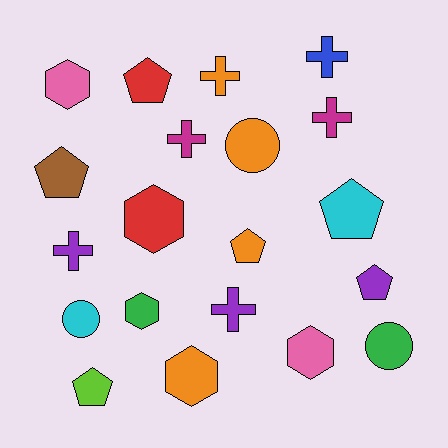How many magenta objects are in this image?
There are 2 magenta objects.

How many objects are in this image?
There are 20 objects.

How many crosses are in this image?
There are 6 crosses.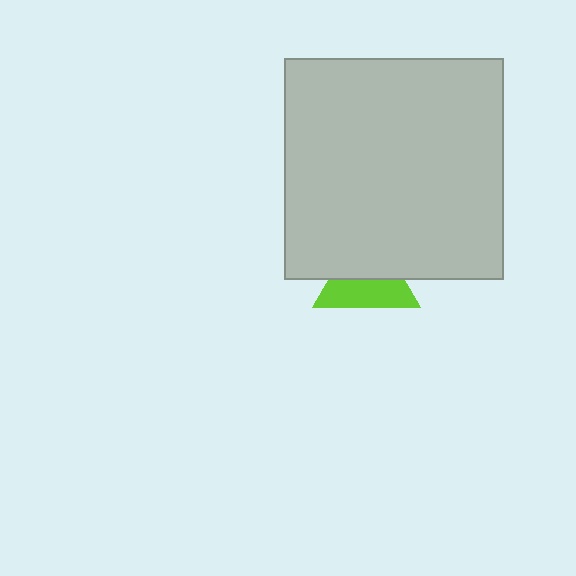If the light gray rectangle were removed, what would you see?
You would see the complete lime triangle.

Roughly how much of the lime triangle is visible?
About half of it is visible (roughly 51%).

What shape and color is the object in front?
The object in front is a light gray rectangle.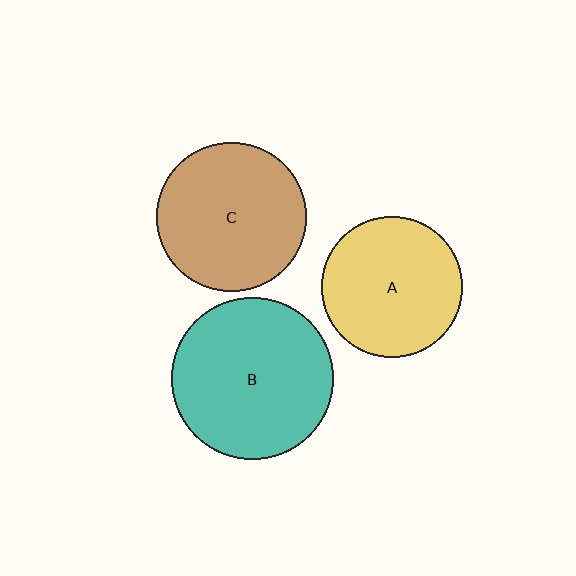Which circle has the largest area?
Circle B (teal).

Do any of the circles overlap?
No, none of the circles overlap.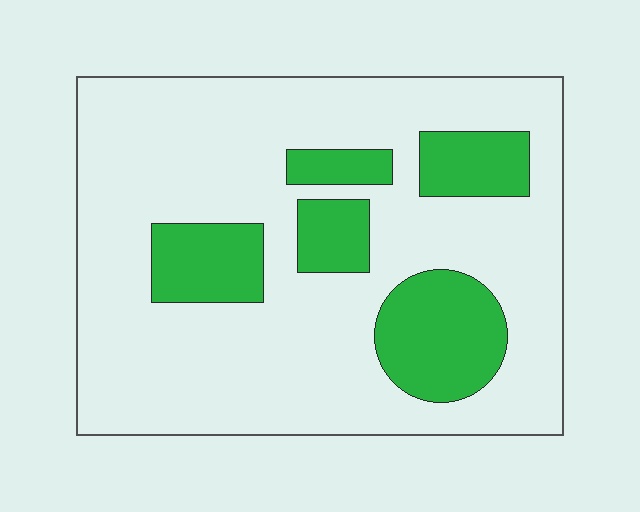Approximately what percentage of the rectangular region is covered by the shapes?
Approximately 25%.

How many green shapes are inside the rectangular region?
5.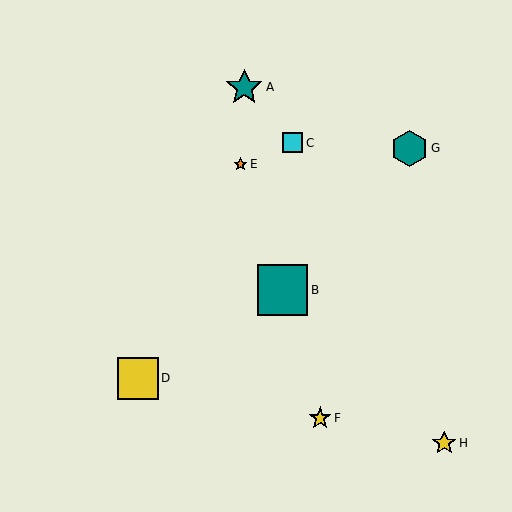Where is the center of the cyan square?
The center of the cyan square is at (293, 143).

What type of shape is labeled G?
Shape G is a teal hexagon.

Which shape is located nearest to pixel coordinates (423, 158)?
The teal hexagon (labeled G) at (410, 148) is nearest to that location.